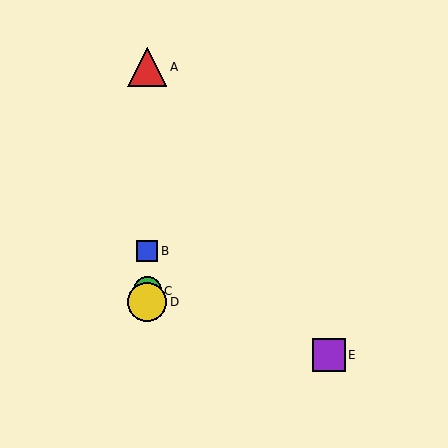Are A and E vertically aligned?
No, A is at x≈147 and E is at x≈329.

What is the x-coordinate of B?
Object B is at x≈147.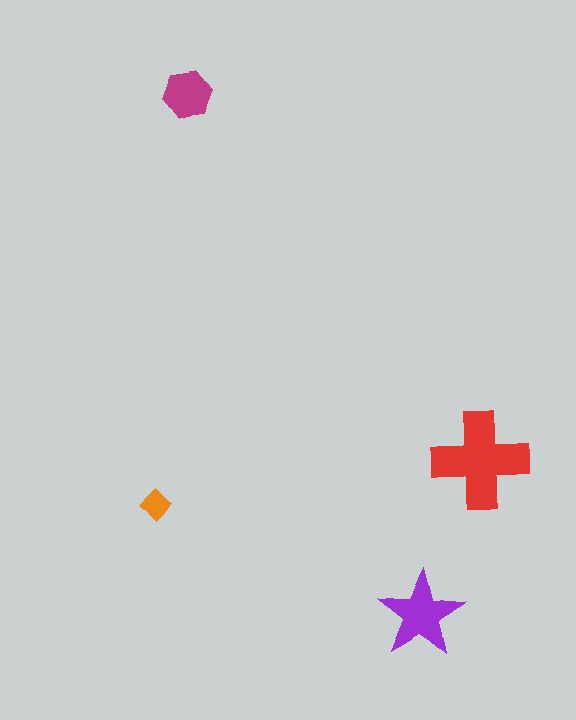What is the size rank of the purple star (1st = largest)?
2nd.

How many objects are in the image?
There are 4 objects in the image.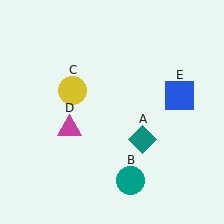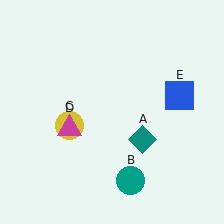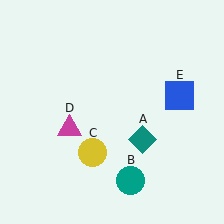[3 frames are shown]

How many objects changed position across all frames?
1 object changed position: yellow circle (object C).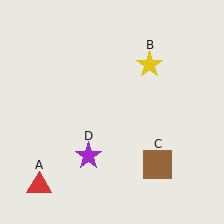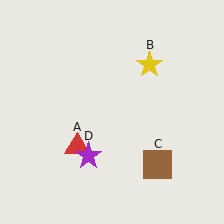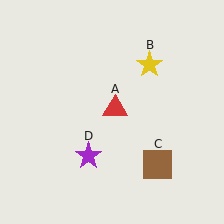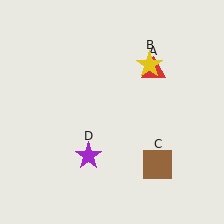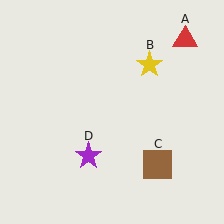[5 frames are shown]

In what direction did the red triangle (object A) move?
The red triangle (object A) moved up and to the right.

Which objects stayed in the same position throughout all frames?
Yellow star (object B) and brown square (object C) and purple star (object D) remained stationary.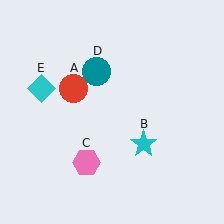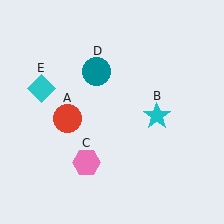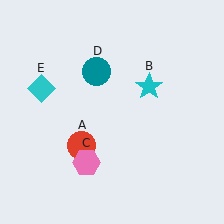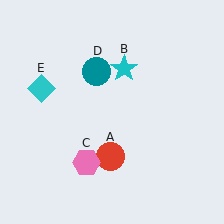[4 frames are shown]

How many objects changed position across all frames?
2 objects changed position: red circle (object A), cyan star (object B).